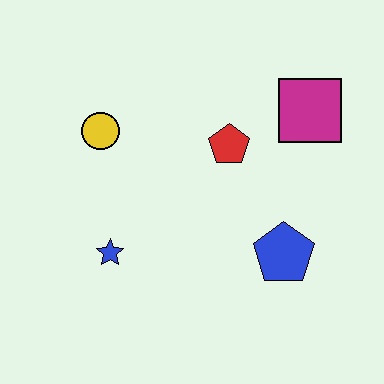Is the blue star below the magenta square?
Yes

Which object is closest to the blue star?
The yellow circle is closest to the blue star.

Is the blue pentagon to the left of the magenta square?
Yes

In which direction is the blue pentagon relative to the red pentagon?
The blue pentagon is below the red pentagon.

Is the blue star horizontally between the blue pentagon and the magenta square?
No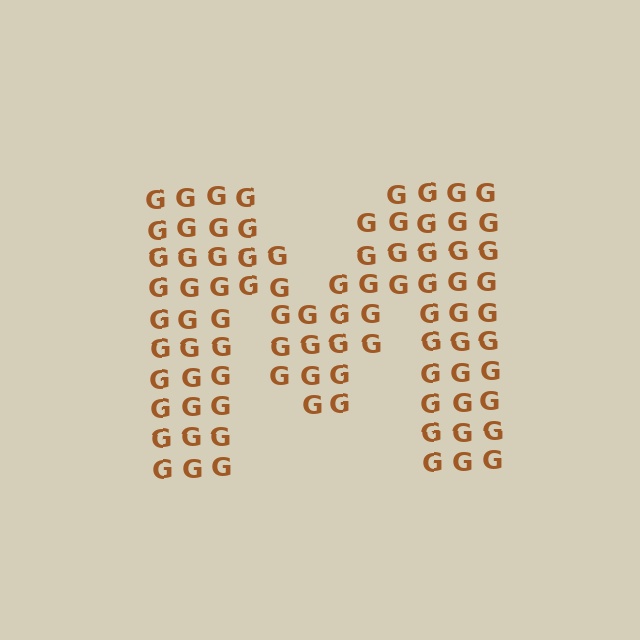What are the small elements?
The small elements are letter G's.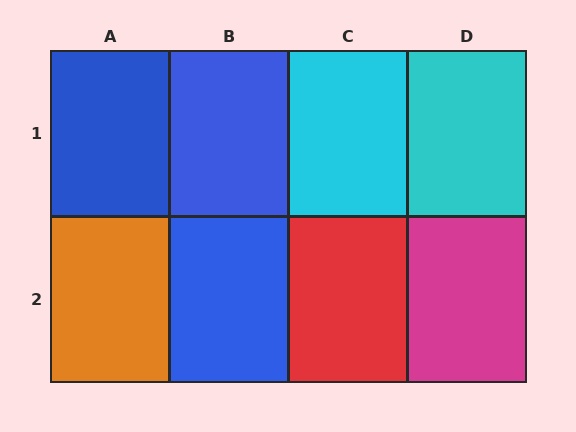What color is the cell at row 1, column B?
Blue.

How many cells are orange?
1 cell is orange.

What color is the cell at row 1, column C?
Cyan.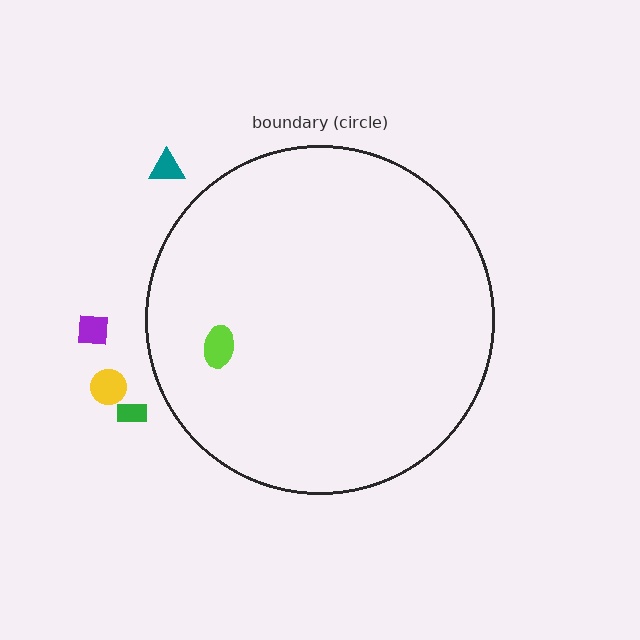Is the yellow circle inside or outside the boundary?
Outside.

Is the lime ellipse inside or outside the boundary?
Inside.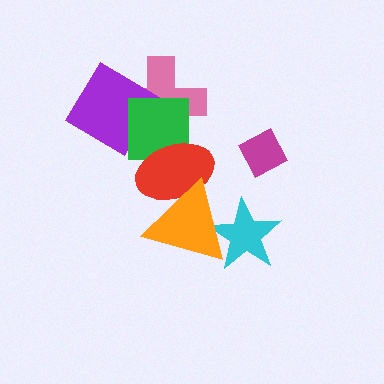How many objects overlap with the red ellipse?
3 objects overlap with the red ellipse.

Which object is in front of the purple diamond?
The green square is in front of the purple diamond.